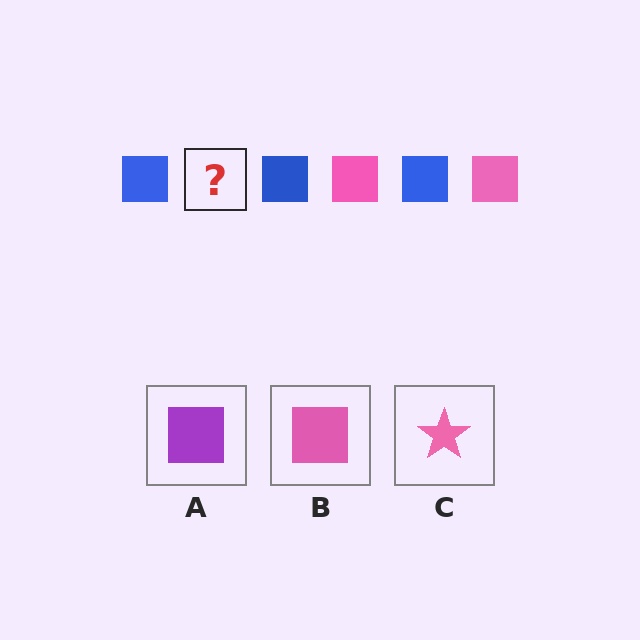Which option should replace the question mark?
Option B.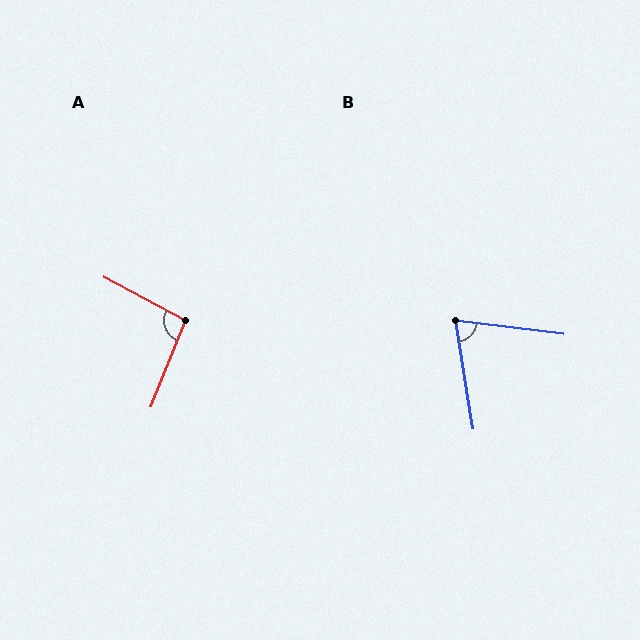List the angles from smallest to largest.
B (74°), A (96°).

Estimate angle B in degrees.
Approximately 74 degrees.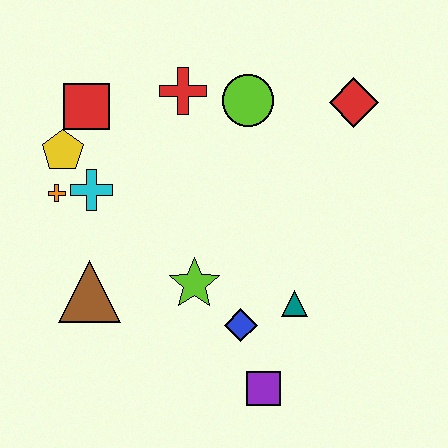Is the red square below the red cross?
Yes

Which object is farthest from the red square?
The purple square is farthest from the red square.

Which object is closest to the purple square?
The blue diamond is closest to the purple square.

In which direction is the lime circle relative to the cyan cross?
The lime circle is to the right of the cyan cross.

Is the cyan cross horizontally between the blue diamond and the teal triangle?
No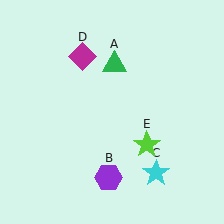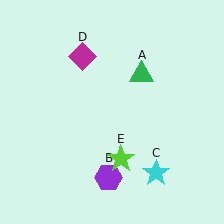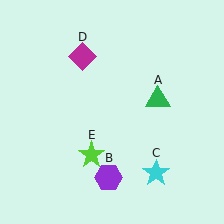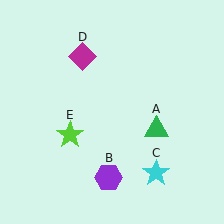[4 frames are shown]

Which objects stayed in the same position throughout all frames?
Purple hexagon (object B) and cyan star (object C) and magenta diamond (object D) remained stationary.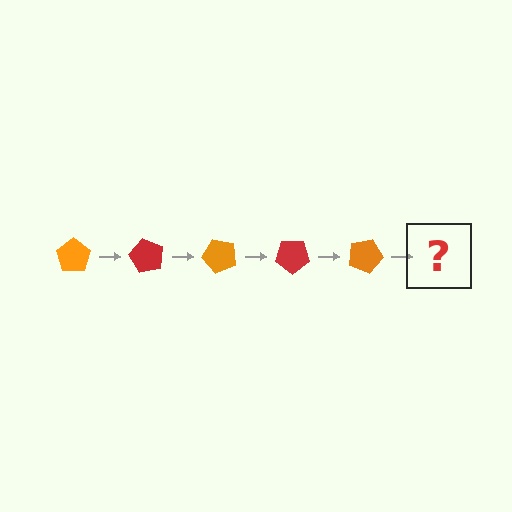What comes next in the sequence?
The next element should be a red pentagon, rotated 300 degrees from the start.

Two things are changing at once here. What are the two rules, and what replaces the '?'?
The two rules are that it rotates 60 degrees each step and the color cycles through orange and red. The '?' should be a red pentagon, rotated 300 degrees from the start.